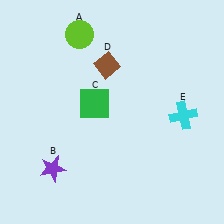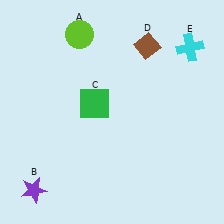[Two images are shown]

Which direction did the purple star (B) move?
The purple star (B) moved down.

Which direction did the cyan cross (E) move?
The cyan cross (E) moved up.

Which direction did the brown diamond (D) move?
The brown diamond (D) moved right.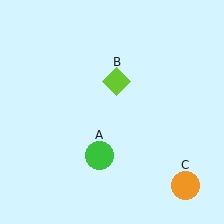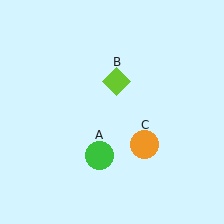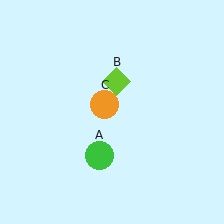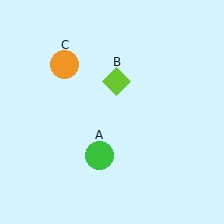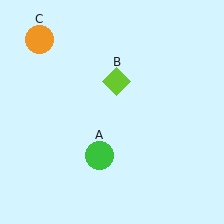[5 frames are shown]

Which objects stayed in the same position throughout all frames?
Green circle (object A) and lime diamond (object B) remained stationary.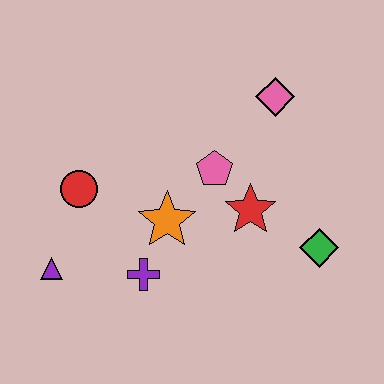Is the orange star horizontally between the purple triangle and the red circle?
No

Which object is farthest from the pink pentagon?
The purple triangle is farthest from the pink pentagon.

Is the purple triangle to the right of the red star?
No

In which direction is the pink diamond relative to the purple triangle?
The pink diamond is to the right of the purple triangle.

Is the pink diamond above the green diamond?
Yes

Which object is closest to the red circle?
The purple triangle is closest to the red circle.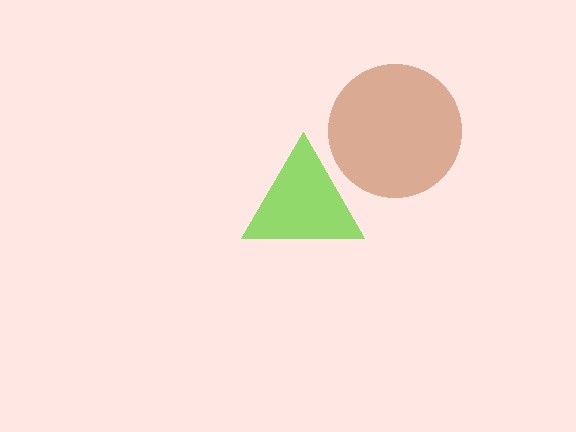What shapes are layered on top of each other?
The layered shapes are: a brown circle, a lime triangle.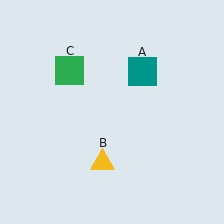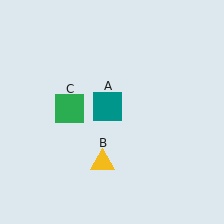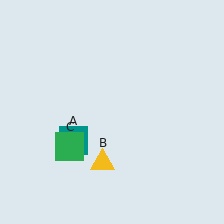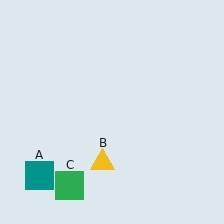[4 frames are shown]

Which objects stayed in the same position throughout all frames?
Yellow triangle (object B) remained stationary.